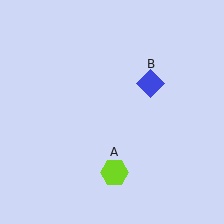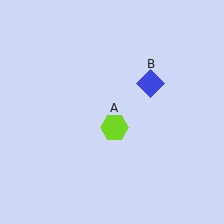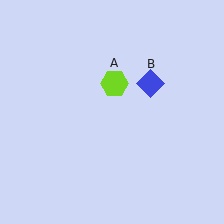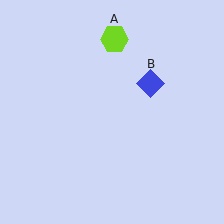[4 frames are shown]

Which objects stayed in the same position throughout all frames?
Blue diamond (object B) remained stationary.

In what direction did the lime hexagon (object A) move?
The lime hexagon (object A) moved up.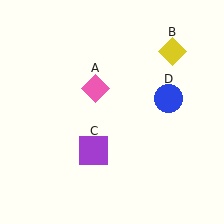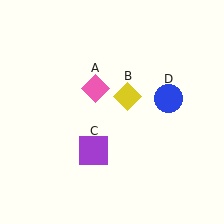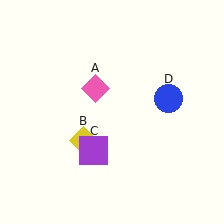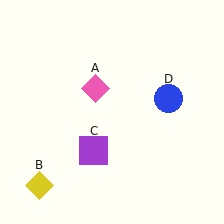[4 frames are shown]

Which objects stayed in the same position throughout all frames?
Pink diamond (object A) and purple square (object C) and blue circle (object D) remained stationary.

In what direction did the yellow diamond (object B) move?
The yellow diamond (object B) moved down and to the left.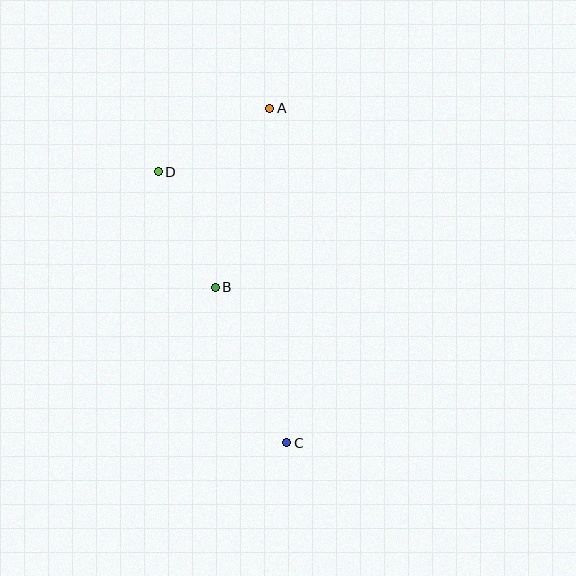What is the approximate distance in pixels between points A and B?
The distance between A and B is approximately 187 pixels.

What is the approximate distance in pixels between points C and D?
The distance between C and D is approximately 300 pixels.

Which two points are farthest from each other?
Points A and C are farthest from each other.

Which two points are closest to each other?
Points A and D are closest to each other.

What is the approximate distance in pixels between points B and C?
The distance between B and C is approximately 171 pixels.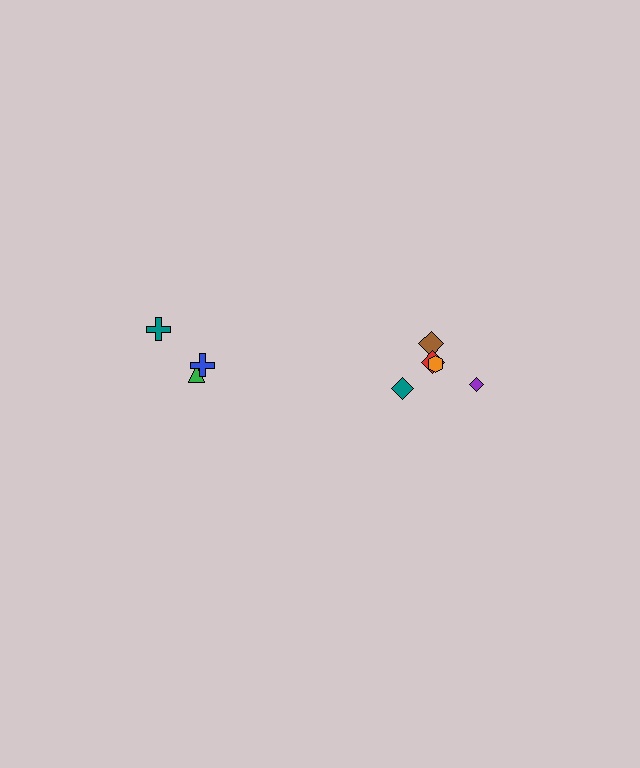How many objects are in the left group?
There are 3 objects.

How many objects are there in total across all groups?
There are 8 objects.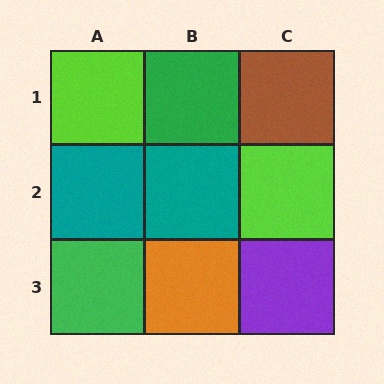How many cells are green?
2 cells are green.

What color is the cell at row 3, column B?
Orange.